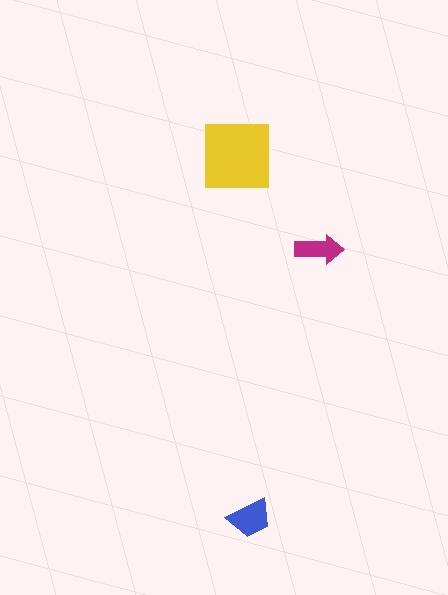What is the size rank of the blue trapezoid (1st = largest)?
2nd.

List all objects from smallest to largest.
The magenta arrow, the blue trapezoid, the yellow square.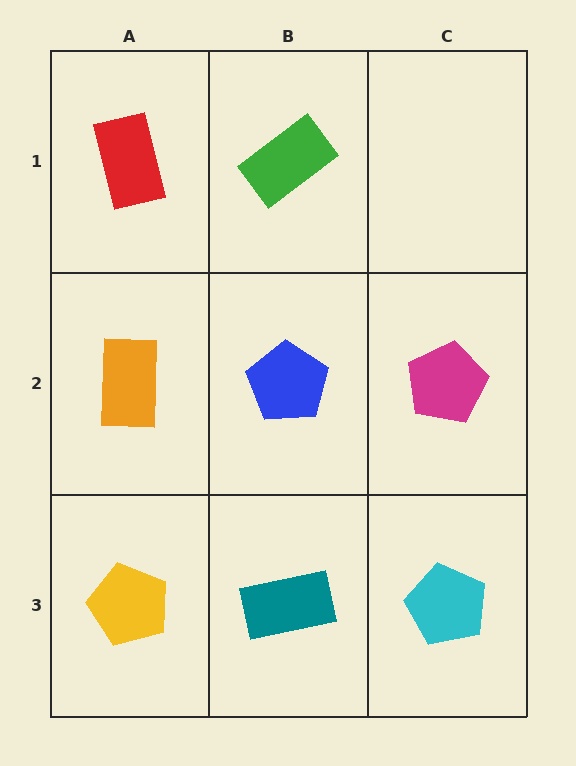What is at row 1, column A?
A red rectangle.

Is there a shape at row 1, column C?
No, that cell is empty.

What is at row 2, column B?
A blue pentagon.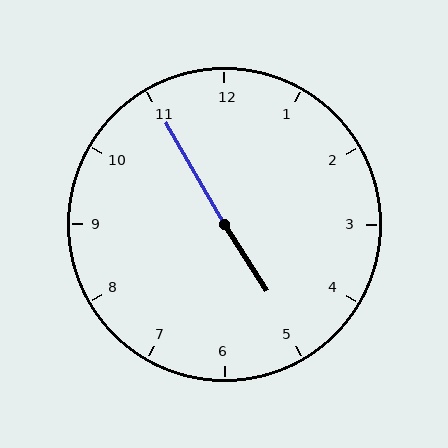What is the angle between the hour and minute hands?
Approximately 178 degrees.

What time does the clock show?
4:55.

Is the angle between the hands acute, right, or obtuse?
It is obtuse.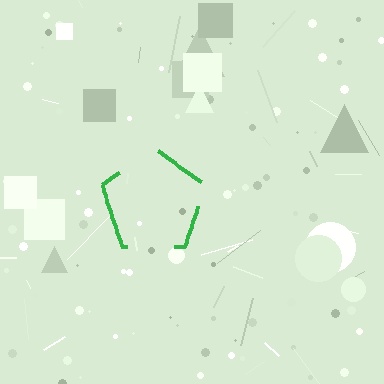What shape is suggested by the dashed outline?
The dashed outline suggests a pentagon.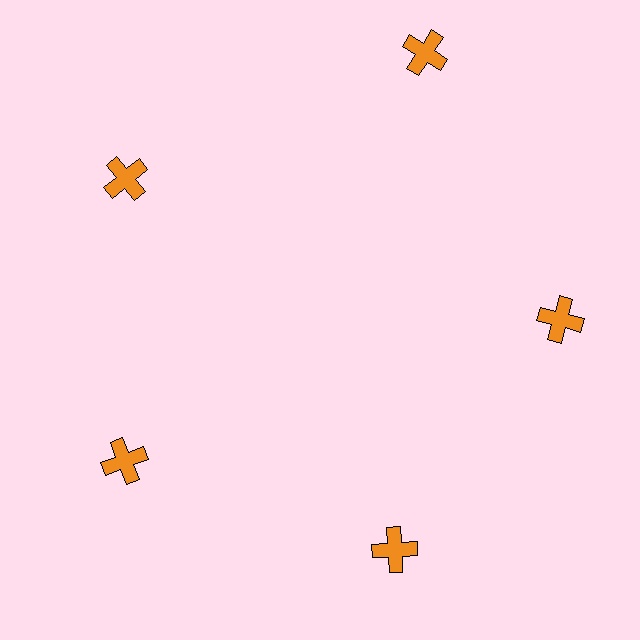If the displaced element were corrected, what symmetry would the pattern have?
It would have 5-fold rotational symmetry — the pattern would map onto itself every 72 degrees.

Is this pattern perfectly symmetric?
No. The 5 orange crosses are arranged in a ring, but one element near the 1 o'clock position is pushed outward from the center, breaking the 5-fold rotational symmetry.